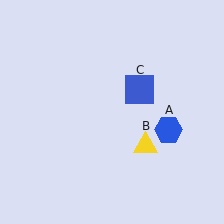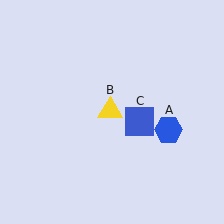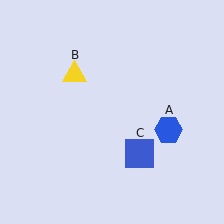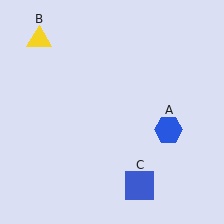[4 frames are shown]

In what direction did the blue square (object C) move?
The blue square (object C) moved down.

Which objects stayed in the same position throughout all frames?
Blue hexagon (object A) remained stationary.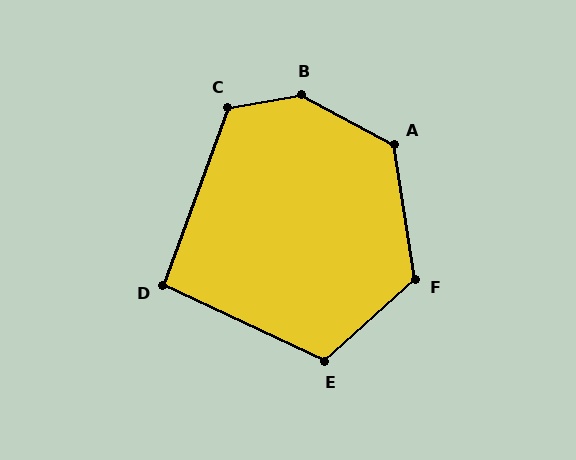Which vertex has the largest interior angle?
B, at approximately 141 degrees.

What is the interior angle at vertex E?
Approximately 113 degrees (obtuse).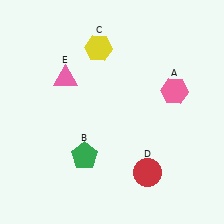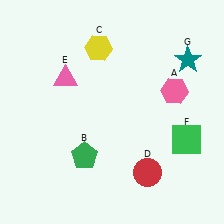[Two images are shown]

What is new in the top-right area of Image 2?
A teal star (G) was added in the top-right area of Image 2.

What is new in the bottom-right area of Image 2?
A green square (F) was added in the bottom-right area of Image 2.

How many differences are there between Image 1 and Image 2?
There are 2 differences between the two images.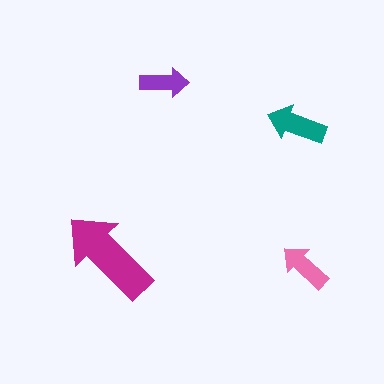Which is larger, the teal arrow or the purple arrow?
The teal one.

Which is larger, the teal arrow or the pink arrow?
The teal one.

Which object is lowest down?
The pink arrow is bottommost.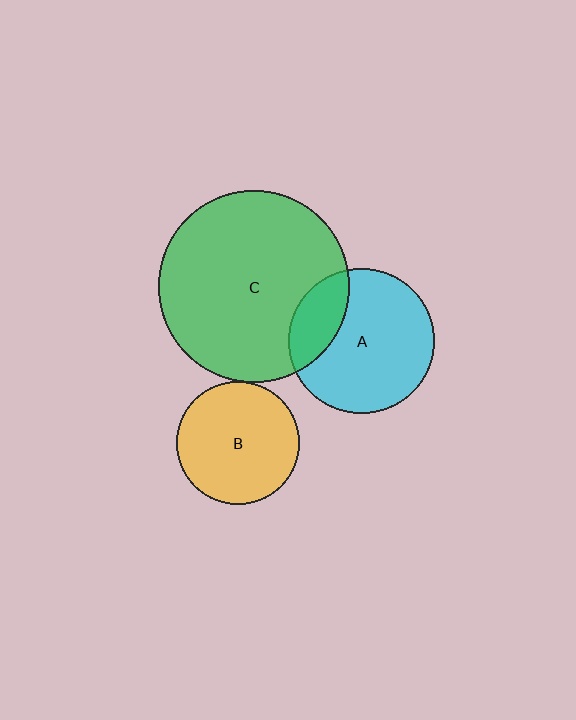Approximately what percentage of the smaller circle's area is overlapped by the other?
Approximately 25%.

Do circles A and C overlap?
Yes.